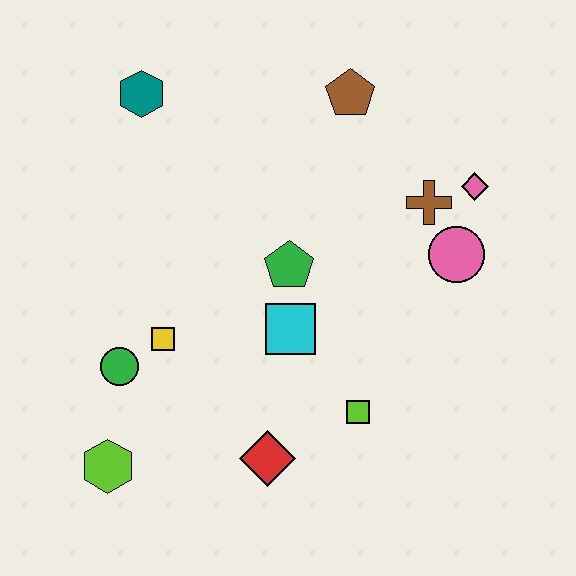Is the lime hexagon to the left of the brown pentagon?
Yes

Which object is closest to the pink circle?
The brown cross is closest to the pink circle.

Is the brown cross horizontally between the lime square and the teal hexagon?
No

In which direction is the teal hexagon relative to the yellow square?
The teal hexagon is above the yellow square.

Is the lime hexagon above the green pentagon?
No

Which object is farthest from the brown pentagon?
The lime hexagon is farthest from the brown pentagon.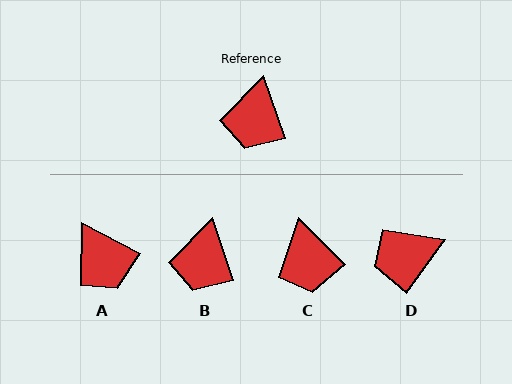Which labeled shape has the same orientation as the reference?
B.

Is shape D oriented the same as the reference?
No, it is off by about 54 degrees.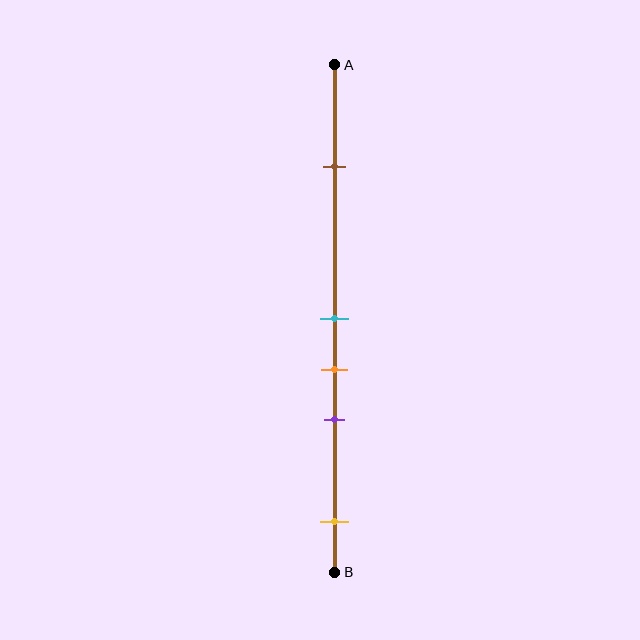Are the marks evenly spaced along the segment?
No, the marks are not evenly spaced.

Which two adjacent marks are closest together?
The cyan and orange marks are the closest adjacent pair.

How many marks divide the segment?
There are 5 marks dividing the segment.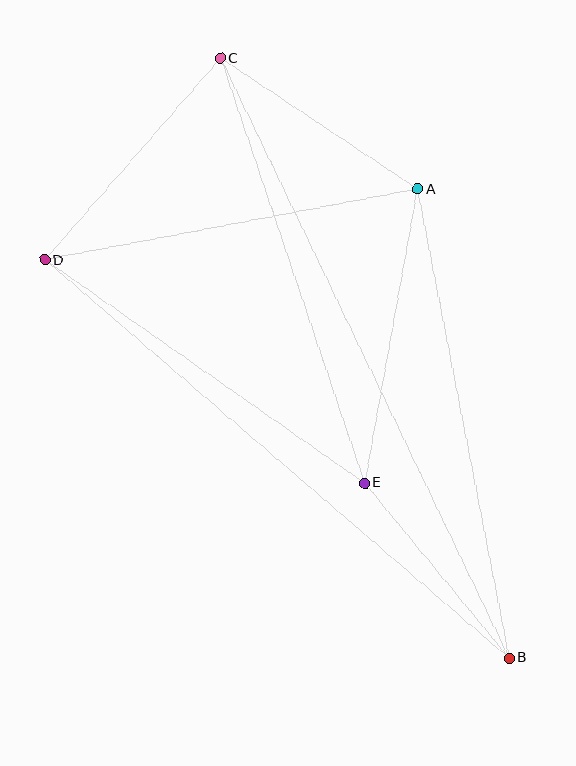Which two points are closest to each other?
Points B and E are closest to each other.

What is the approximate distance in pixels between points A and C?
The distance between A and C is approximately 237 pixels.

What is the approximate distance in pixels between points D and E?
The distance between D and E is approximately 390 pixels.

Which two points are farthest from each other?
Points B and C are farthest from each other.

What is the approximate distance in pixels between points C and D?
The distance between C and D is approximately 267 pixels.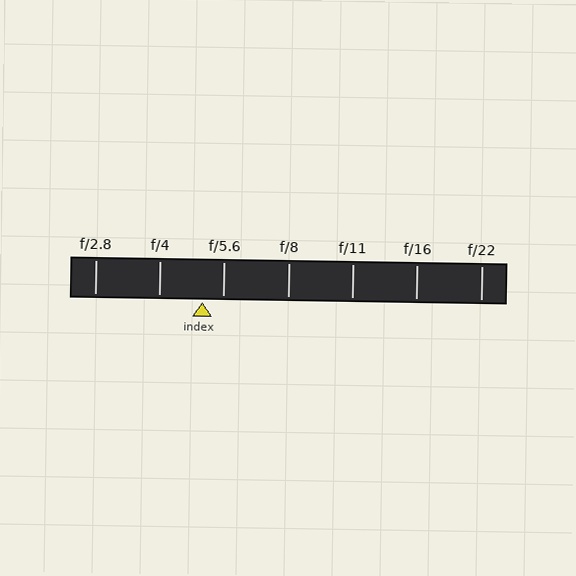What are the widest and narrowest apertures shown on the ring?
The widest aperture shown is f/2.8 and the narrowest is f/22.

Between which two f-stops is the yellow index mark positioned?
The index mark is between f/4 and f/5.6.